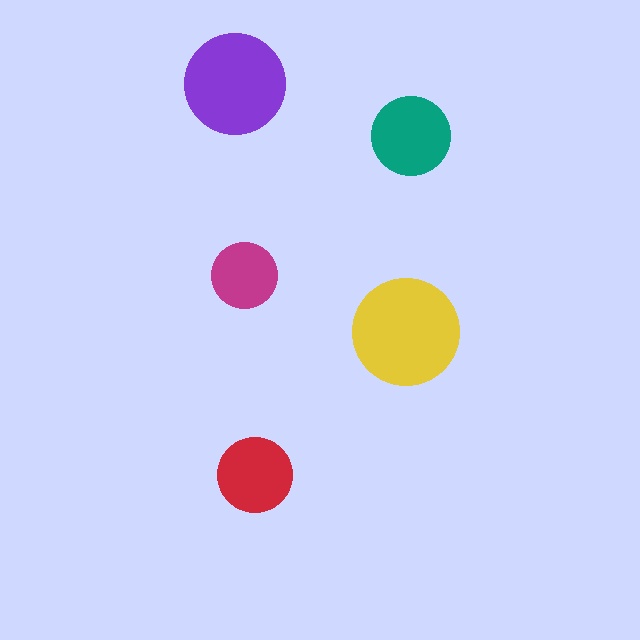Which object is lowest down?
The red circle is bottommost.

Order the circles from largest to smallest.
the yellow one, the purple one, the teal one, the red one, the magenta one.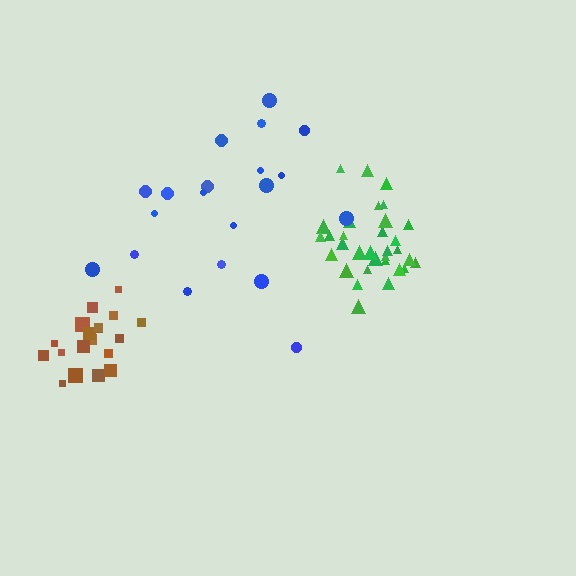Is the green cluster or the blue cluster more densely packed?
Green.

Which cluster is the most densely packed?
Brown.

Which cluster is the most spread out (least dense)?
Blue.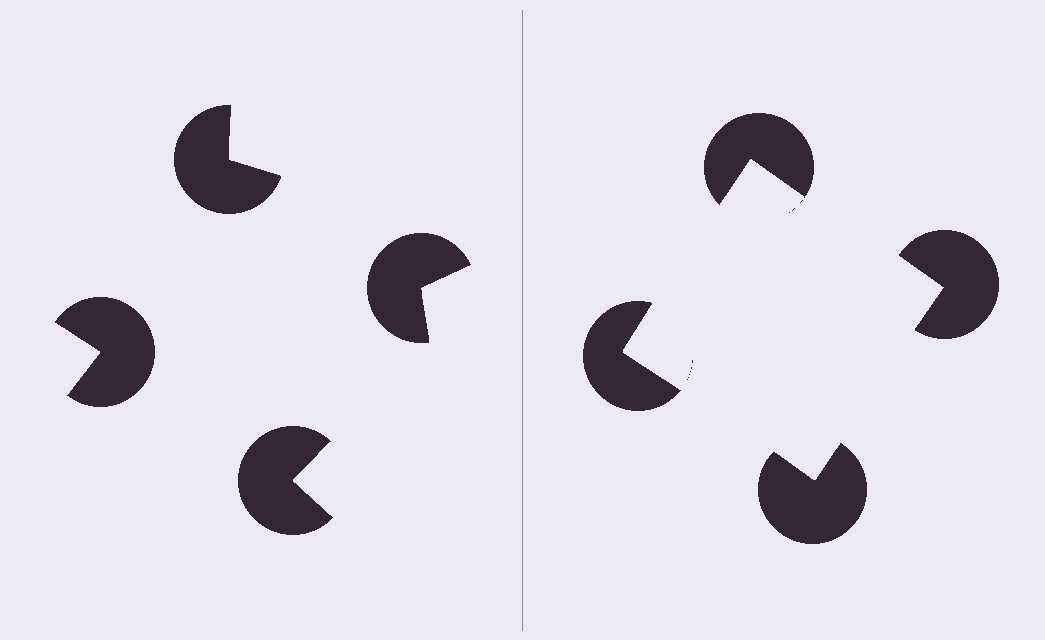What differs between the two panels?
The pac-man discs are positioned identically on both sides; only the wedge orientations differ. On the right they align to a square; on the left they are misaligned.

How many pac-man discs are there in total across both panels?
8 — 4 on each side.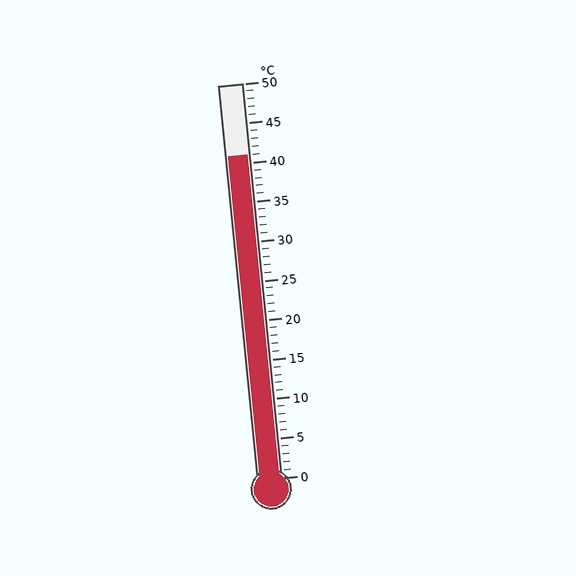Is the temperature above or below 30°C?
The temperature is above 30°C.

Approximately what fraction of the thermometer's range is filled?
The thermometer is filled to approximately 80% of its range.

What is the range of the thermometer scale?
The thermometer scale ranges from 0°C to 50°C.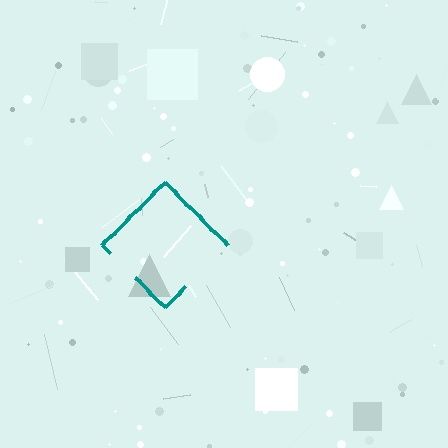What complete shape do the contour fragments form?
The contour fragments form a diamond.